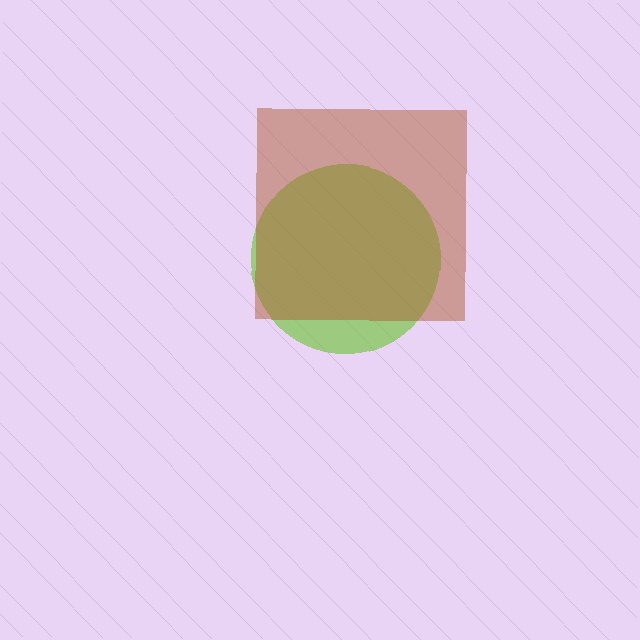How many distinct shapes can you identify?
There are 2 distinct shapes: a lime circle, a brown square.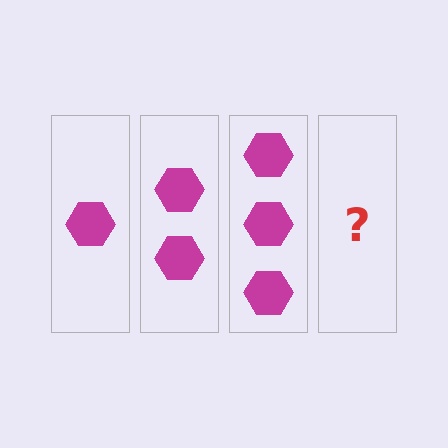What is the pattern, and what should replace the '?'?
The pattern is that each step adds one more hexagon. The '?' should be 4 hexagons.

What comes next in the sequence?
The next element should be 4 hexagons.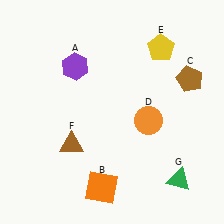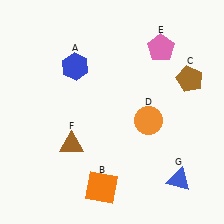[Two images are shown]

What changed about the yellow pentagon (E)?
In Image 1, E is yellow. In Image 2, it changed to pink.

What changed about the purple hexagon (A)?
In Image 1, A is purple. In Image 2, it changed to blue.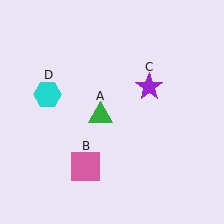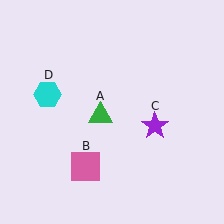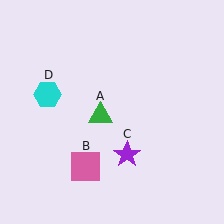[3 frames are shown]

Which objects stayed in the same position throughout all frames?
Green triangle (object A) and pink square (object B) and cyan hexagon (object D) remained stationary.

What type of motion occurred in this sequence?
The purple star (object C) rotated clockwise around the center of the scene.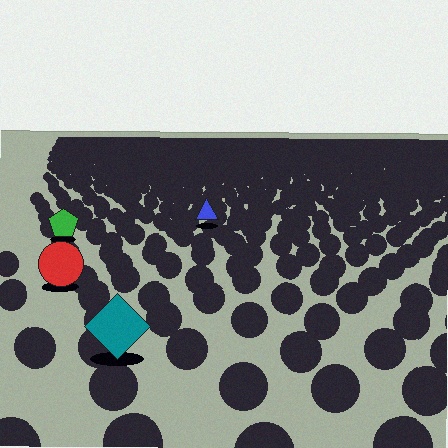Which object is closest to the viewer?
The teal diamond is closest. The texture marks near it are larger and more spread out.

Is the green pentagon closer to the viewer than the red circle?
No. The red circle is closer — you can tell from the texture gradient: the ground texture is coarser near it.